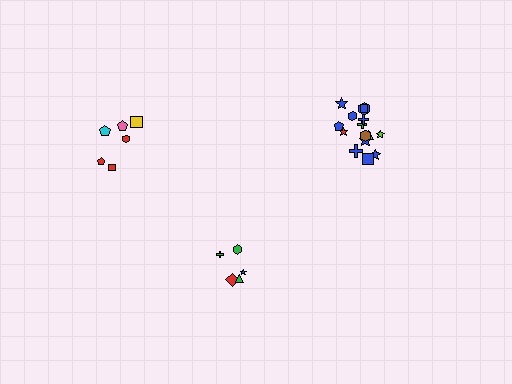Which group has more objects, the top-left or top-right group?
The top-right group.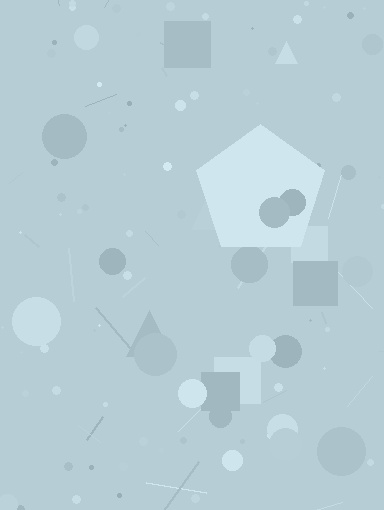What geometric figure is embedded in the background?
A pentagon is embedded in the background.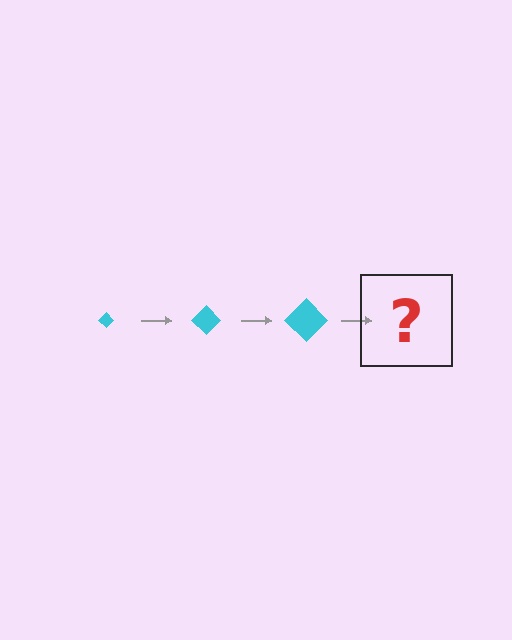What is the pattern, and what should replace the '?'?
The pattern is that the diamond gets progressively larger each step. The '?' should be a cyan diamond, larger than the previous one.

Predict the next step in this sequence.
The next step is a cyan diamond, larger than the previous one.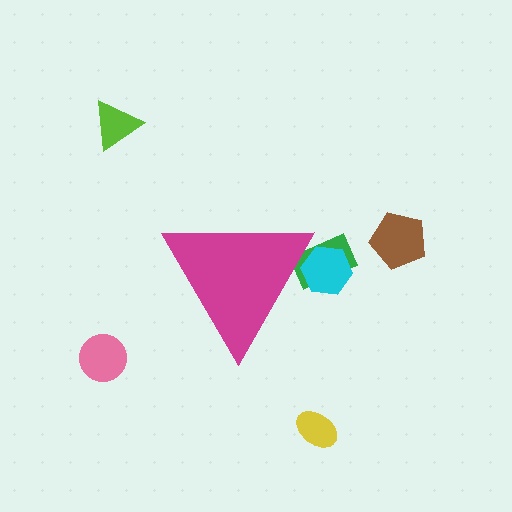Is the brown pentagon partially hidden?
No, the brown pentagon is fully visible.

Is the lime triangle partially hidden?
No, the lime triangle is fully visible.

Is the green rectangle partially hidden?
Yes, the green rectangle is partially hidden behind the magenta triangle.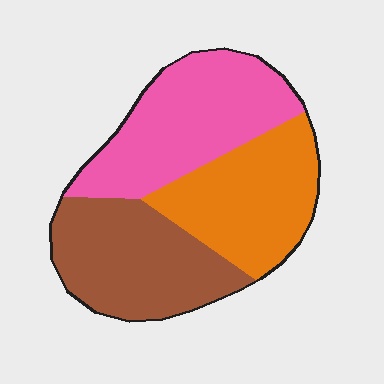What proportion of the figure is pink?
Pink takes up about three eighths (3/8) of the figure.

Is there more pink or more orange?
Pink.